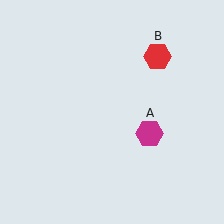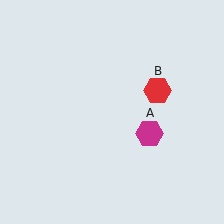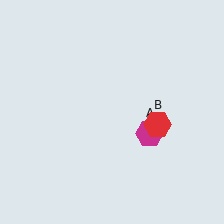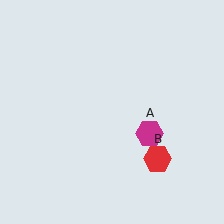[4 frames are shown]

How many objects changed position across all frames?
1 object changed position: red hexagon (object B).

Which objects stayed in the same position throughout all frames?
Magenta hexagon (object A) remained stationary.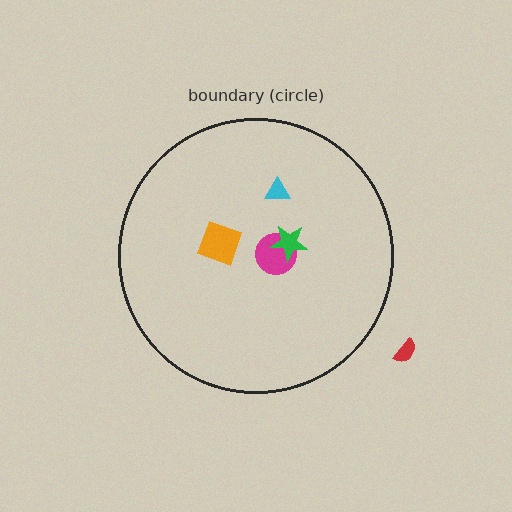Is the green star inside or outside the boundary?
Inside.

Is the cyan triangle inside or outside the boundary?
Inside.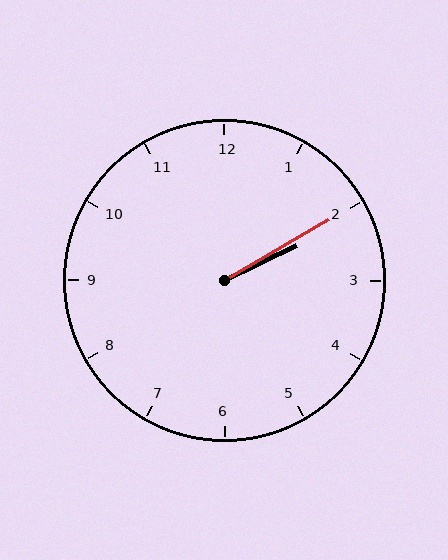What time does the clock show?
2:10.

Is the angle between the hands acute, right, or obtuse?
It is acute.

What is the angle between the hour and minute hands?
Approximately 5 degrees.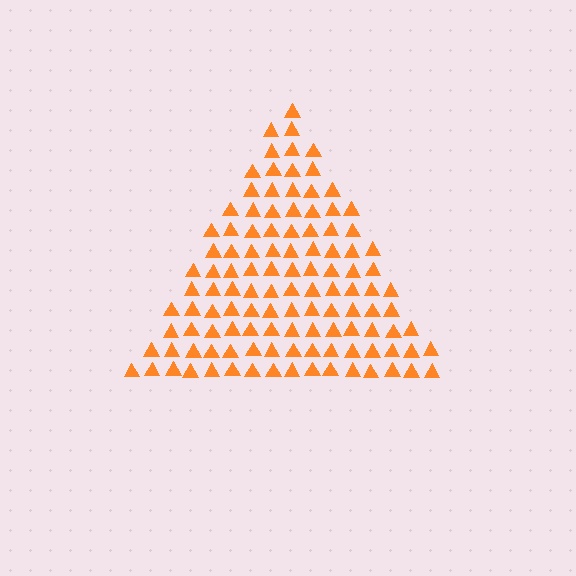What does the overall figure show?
The overall figure shows a triangle.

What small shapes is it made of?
It is made of small triangles.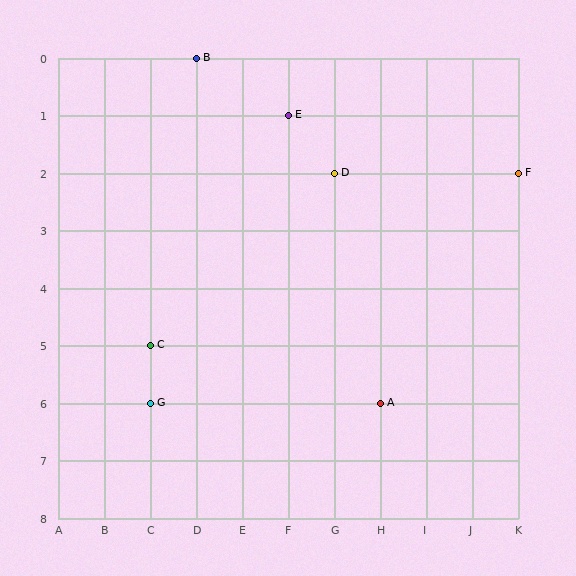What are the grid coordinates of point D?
Point D is at grid coordinates (G, 2).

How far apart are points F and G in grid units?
Points F and G are 8 columns and 4 rows apart (about 8.9 grid units diagonally).